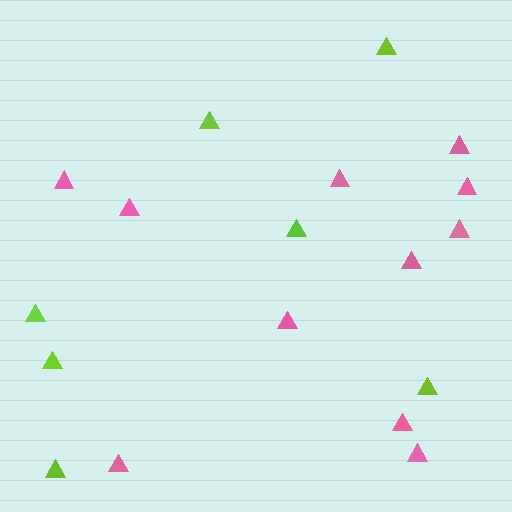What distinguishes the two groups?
There are 2 groups: one group of lime triangles (7) and one group of pink triangles (11).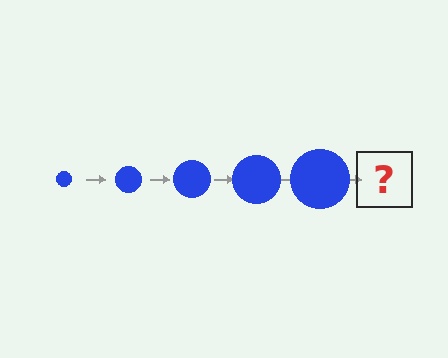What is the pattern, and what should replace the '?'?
The pattern is that the circle gets progressively larger each step. The '?' should be a blue circle, larger than the previous one.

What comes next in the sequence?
The next element should be a blue circle, larger than the previous one.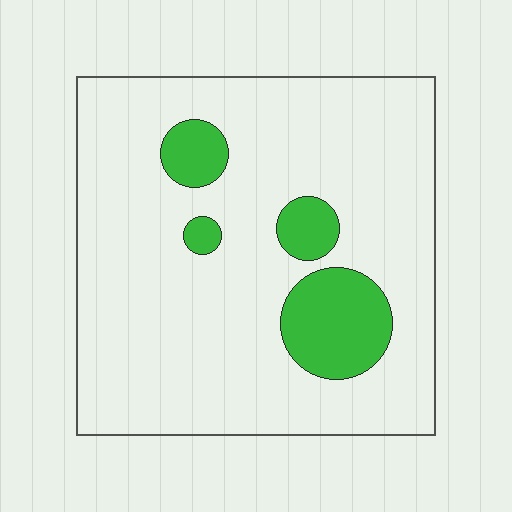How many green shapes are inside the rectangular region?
4.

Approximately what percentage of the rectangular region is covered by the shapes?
Approximately 15%.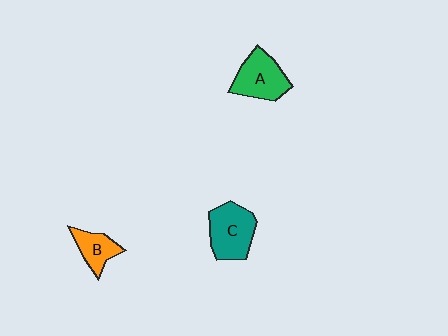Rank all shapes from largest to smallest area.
From largest to smallest: C (teal), A (green), B (orange).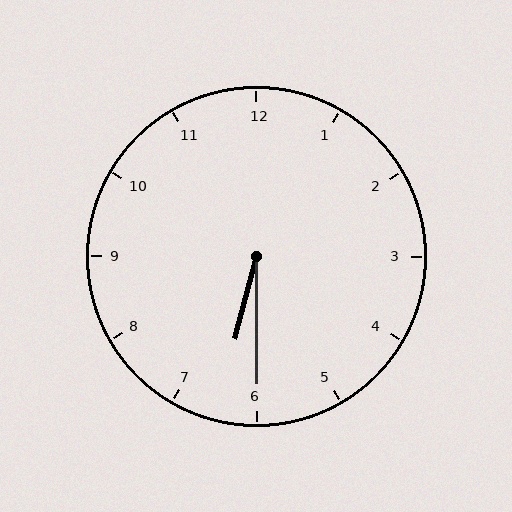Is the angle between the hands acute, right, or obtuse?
It is acute.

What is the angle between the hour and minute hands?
Approximately 15 degrees.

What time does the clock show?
6:30.